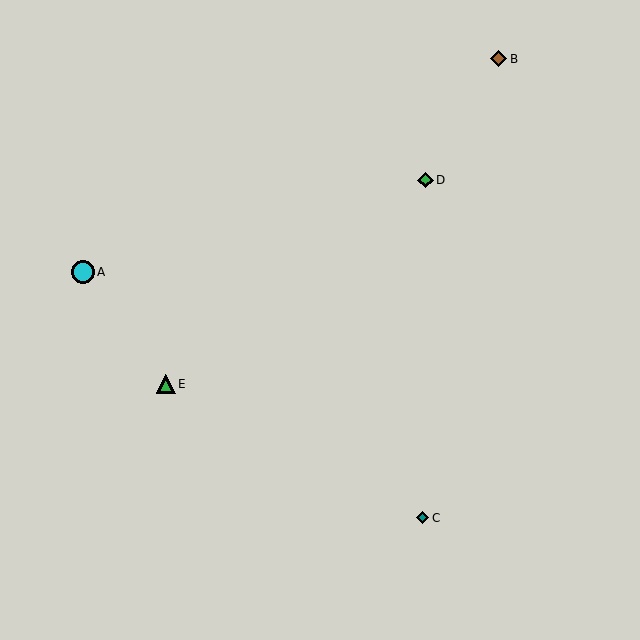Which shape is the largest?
The cyan circle (labeled A) is the largest.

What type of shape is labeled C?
Shape C is a teal diamond.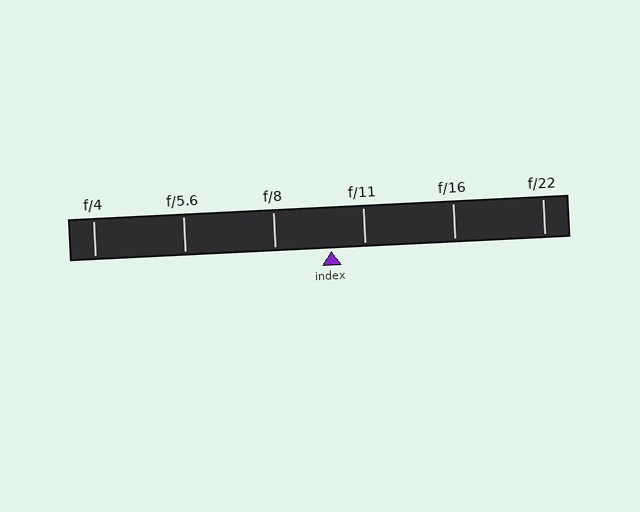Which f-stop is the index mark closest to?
The index mark is closest to f/11.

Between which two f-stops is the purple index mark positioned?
The index mark is between f/8 and f/11.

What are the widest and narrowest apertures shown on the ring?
The widest aperture shown is f/4 and the narrowest is f/22.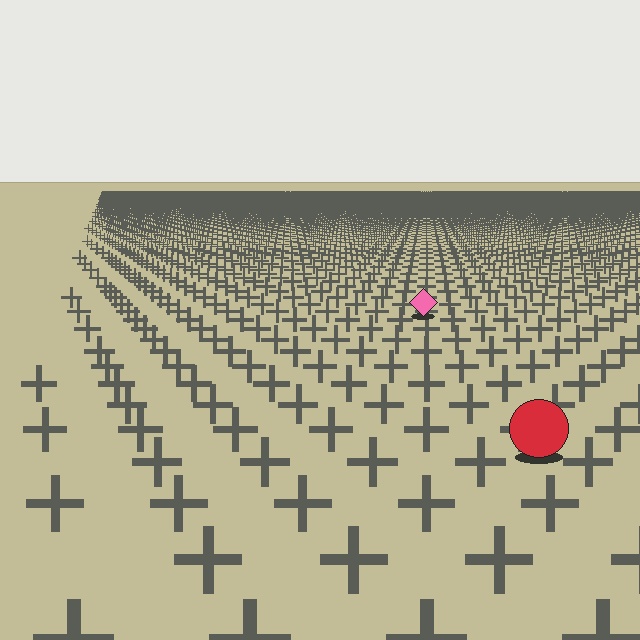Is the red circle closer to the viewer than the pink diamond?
Yes. The red circle is closer — you can tell from the texture gradient: the ground texture is coarser near it.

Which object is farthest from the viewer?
The pink diamond is farthest from the viewer. It appears smaller and the ground texture around it is denser.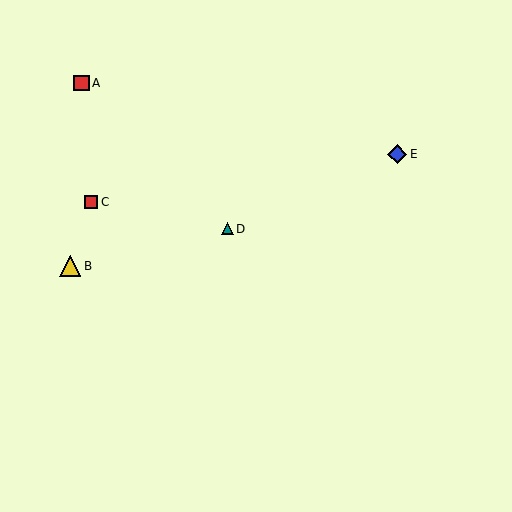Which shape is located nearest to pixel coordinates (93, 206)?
The red square (labeled C) at (91, 202) is nearest to that location.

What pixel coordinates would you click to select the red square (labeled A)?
Click at (82, 83) to select the red square A.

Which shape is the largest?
The yellow triangle (labeled B) is the largest.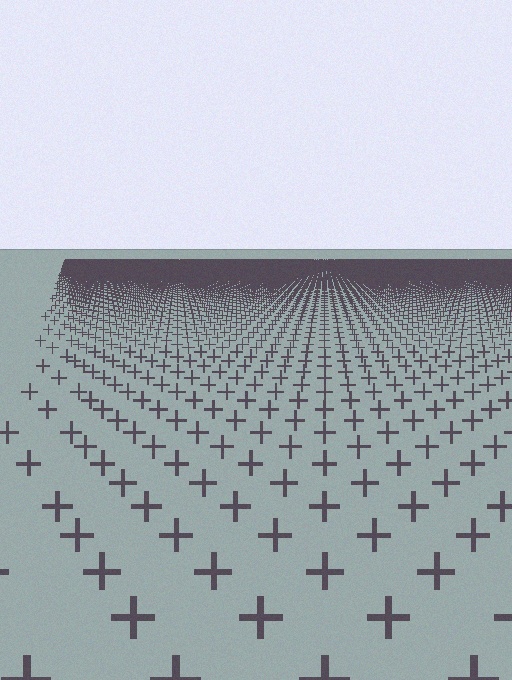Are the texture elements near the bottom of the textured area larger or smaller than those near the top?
Larger. Near the bottom, elements are closer to the viewer and appear at a bigger on-screen size.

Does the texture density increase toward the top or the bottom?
Density increases toward the top.